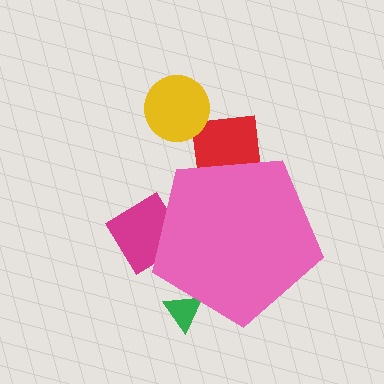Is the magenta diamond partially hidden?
Yes, the magenta diamond is partially hidden behind the pink pentagon.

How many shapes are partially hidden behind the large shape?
3 shapes are partially hidden.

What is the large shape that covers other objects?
A pink pentagon.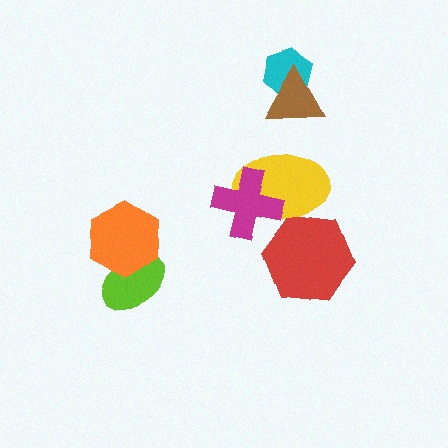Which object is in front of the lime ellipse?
The orange hexagon is in front of the lime ellipse.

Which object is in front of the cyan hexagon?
The brown triangle is in front of the cyan hexagon.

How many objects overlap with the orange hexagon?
1 object overlaps with the orange hexagon.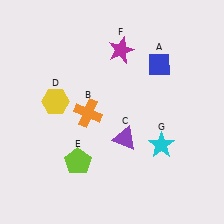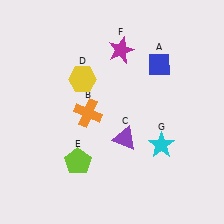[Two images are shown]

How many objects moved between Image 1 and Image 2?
1 object moved between the two images.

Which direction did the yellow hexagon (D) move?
The yellow hexagon (D) moved right.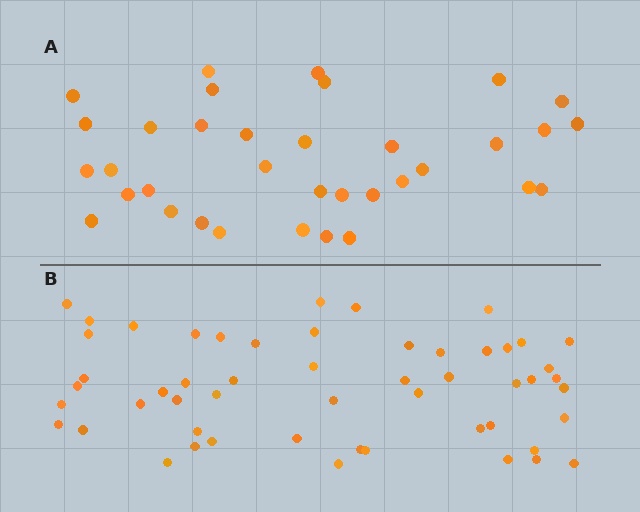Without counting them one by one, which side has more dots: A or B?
Region B (the bottom region) has more dots.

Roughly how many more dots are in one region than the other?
Region B has approximately 20 more dots than region A.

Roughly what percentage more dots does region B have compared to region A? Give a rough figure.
About 50% more.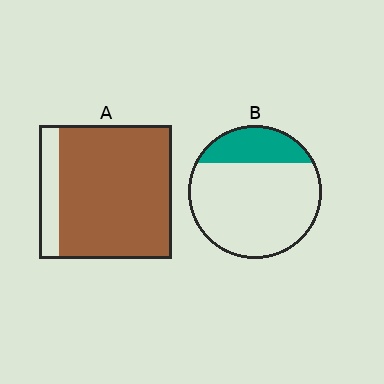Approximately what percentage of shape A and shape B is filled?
A is approximately 85% and B is approximately 25%.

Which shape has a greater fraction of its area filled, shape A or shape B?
Shape A.